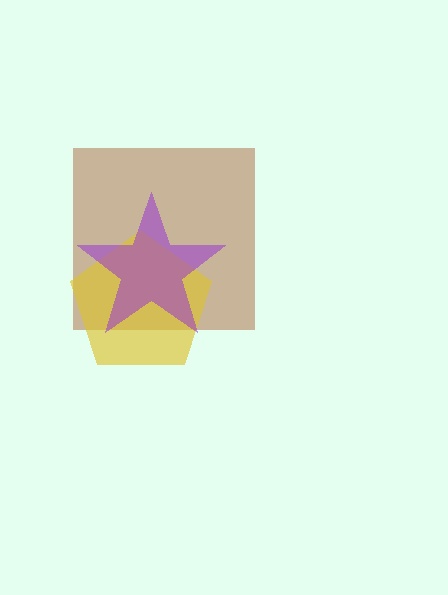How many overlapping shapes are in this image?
There are 3 overlapping shapes in the image.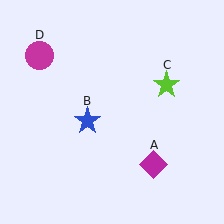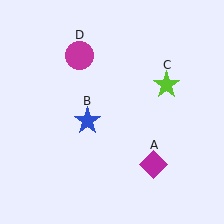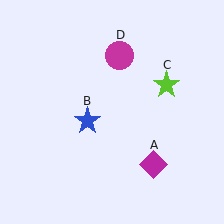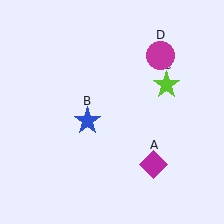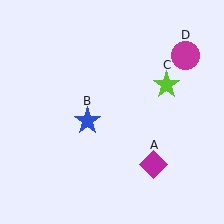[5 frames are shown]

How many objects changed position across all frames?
1 object changed position: magenta circle (object D).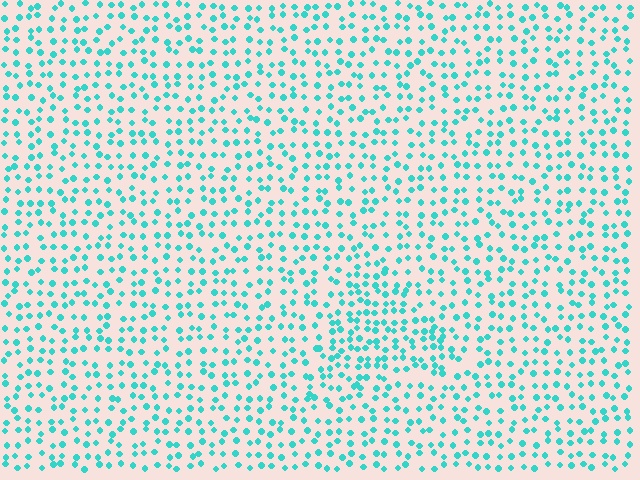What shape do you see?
I see a triangle.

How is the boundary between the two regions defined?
The boundary is defined by a change in element density (approximately 1.5x ratio). All elements are the same color, size, and shape.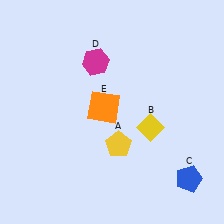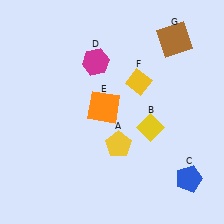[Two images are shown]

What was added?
A yellow diamond (F), a brown square (G) were added in Image 2.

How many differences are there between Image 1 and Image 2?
There are 2 differences between the two images.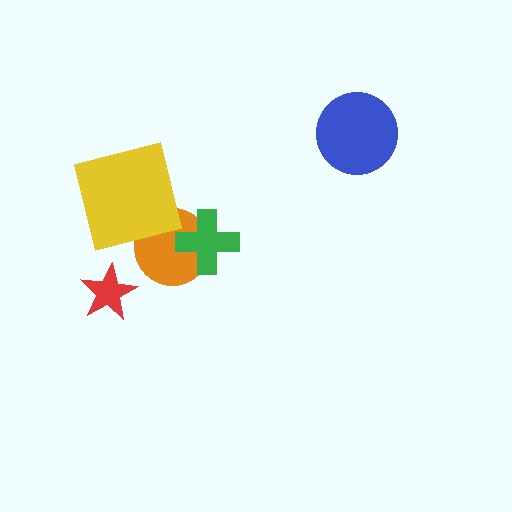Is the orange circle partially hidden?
Yes, it is partially covered by another shape.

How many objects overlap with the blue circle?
0 objects overlap with the blue circle.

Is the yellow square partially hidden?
No, no other shape covers it.